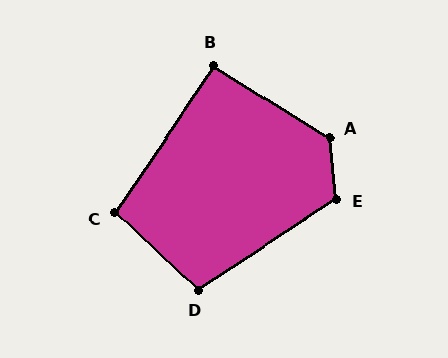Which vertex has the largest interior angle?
A, at approximately 127 degrees.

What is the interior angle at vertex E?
Approximately 118 degrees (obtuse).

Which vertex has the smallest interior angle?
B, at approximately 92 degrees.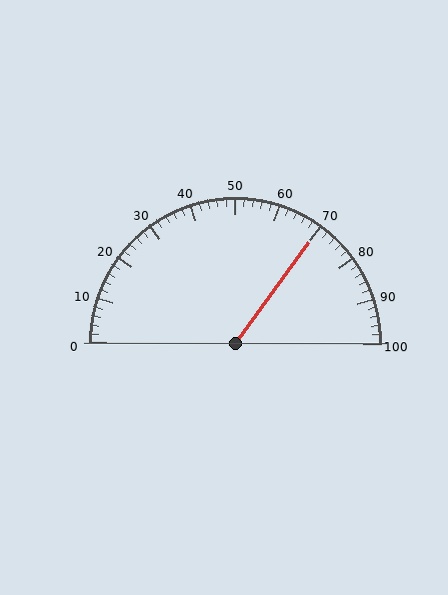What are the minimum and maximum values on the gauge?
The gauge ranges from 0 to 100.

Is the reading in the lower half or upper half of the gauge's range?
The reading is in the upper half of the range (0 to 100).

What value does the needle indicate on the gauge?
The needle indicates approximately 70.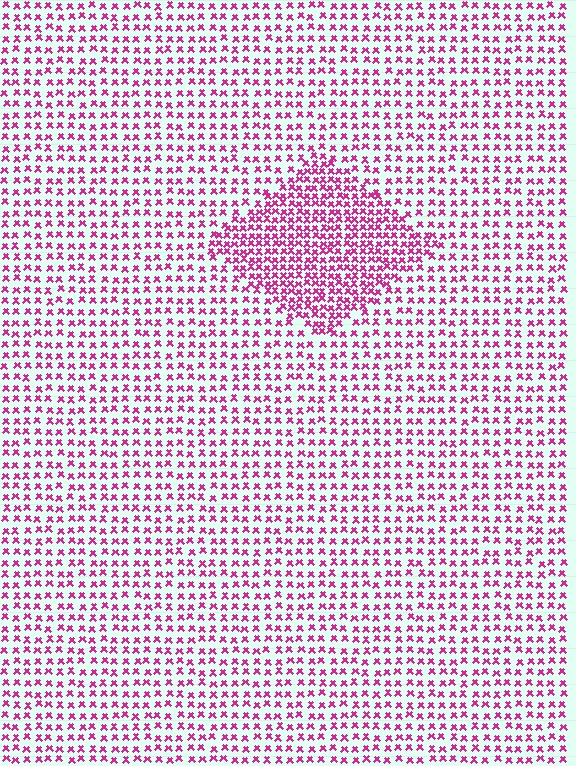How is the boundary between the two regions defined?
The boundary is defined by a change in element density (approximately 1.9x ratio). All elements are the same color, size, and shape.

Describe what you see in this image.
The image contains small magenta elements arranged at two different densities. A diamond-shaped region is visible where the elements are more densely packed than the surrounding area.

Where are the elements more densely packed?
The elements are more densely packed inside the diamond boundary.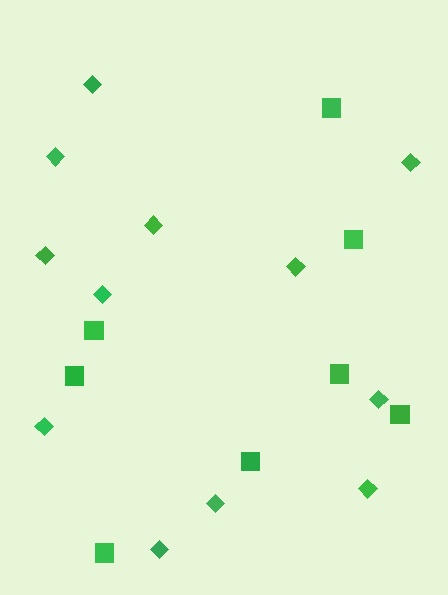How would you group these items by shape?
There are 2 groups: one group of squares (8) and one group of diamonds (12).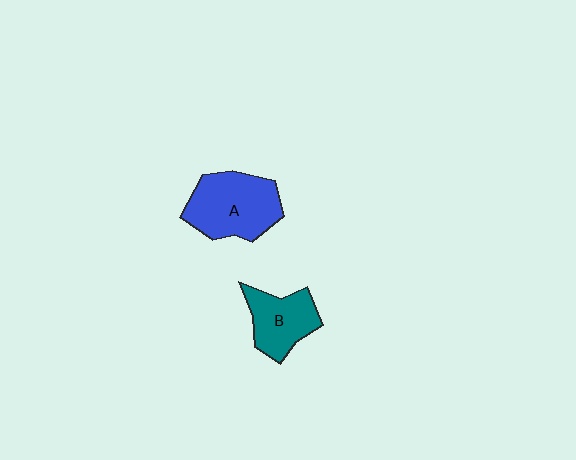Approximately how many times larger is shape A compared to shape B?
Approximately 1.4 times.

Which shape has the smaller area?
Shape B (teal).